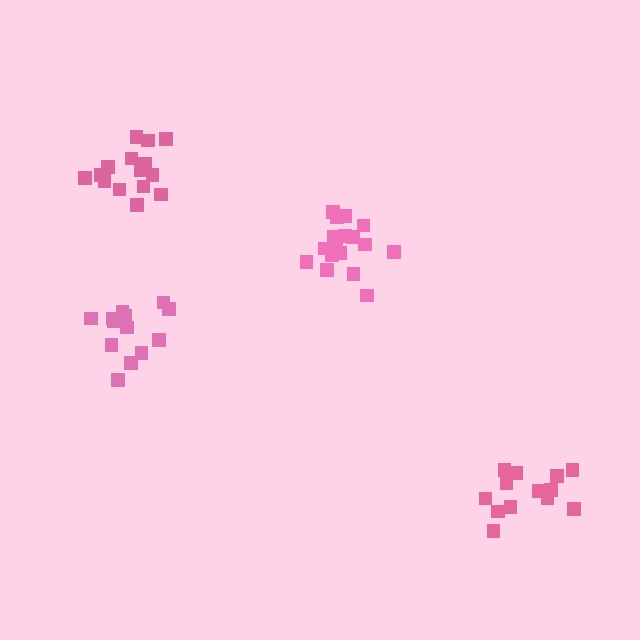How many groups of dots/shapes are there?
There are 4 groups.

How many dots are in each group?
Group 1: 17 dots, Group 2: 14 dots, Group 3: 13 dots, Group 4: 15 dots (59 total).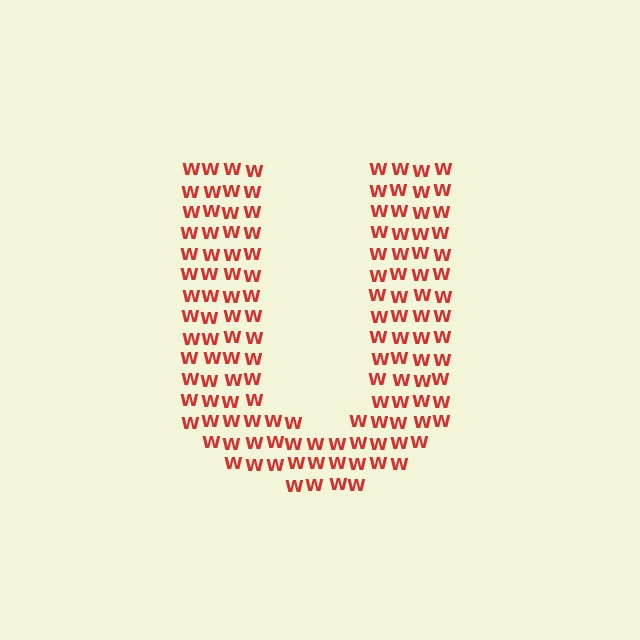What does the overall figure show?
The overall figure shows the letter U.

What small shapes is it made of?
It is made of small letter W's.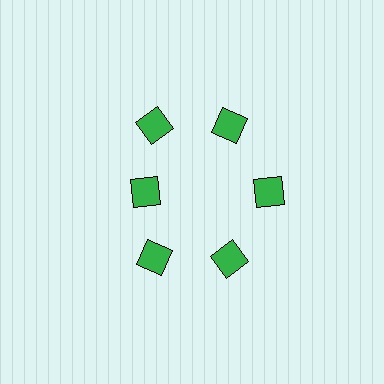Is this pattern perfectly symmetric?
No. The 6 green diamonds are arranged in a ring, but one element near the 9 o'clock position is pulled inward toward the center, breaking the 6-fold rotational symmetry.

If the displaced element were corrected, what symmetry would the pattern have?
It would have 6-fold rotational symmetry — the pattern would map onto itself every 60 degrees.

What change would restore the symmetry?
The symmetry would be restored by moving it outward, back onto the ring so that all 6 diamonds sit at equal angles and equal distance from the center.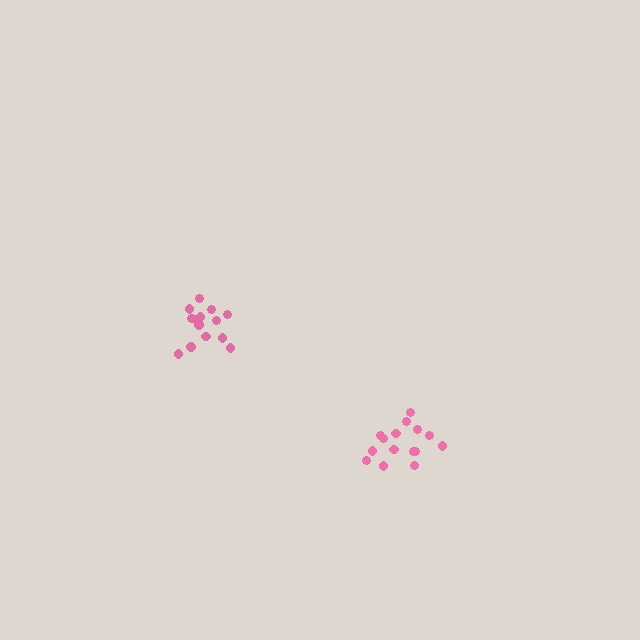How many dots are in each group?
Group 1: 16 dots, Group 2: 15 dots (31 total).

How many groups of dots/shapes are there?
There are 2 groups.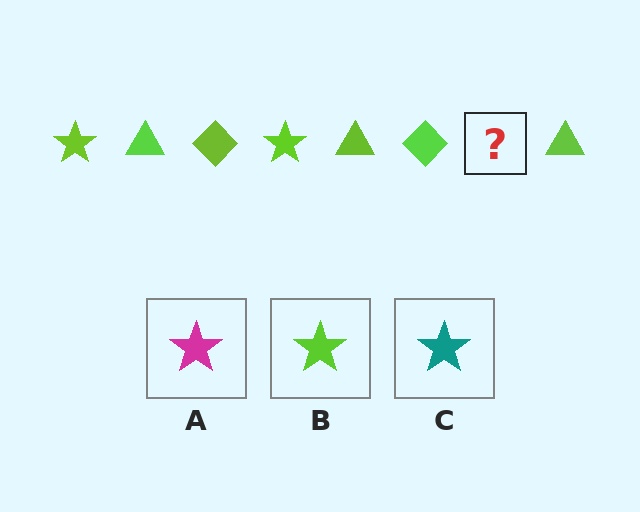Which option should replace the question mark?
Option B.